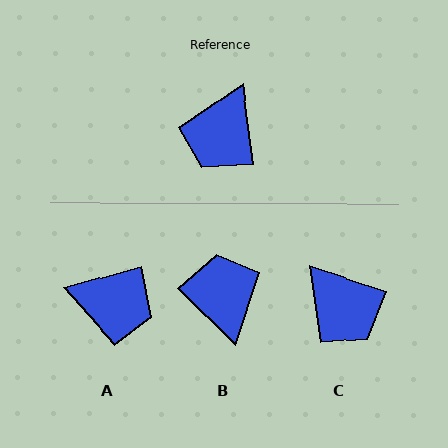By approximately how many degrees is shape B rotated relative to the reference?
Approximately 142 degrees clockwise.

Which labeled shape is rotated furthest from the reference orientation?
B, about 142 degrees away.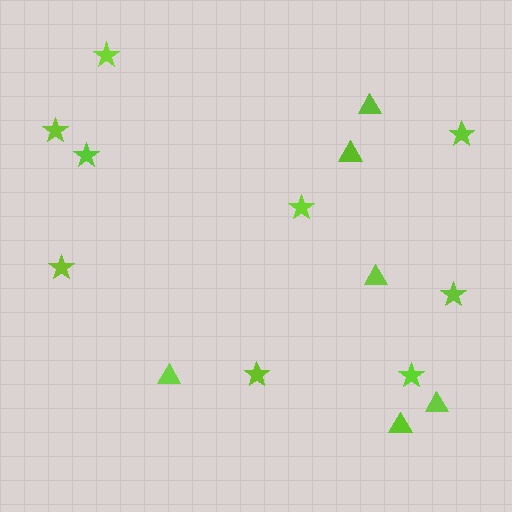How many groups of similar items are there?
There are 2 groups: one group of stars (9) and one group of triangles (6).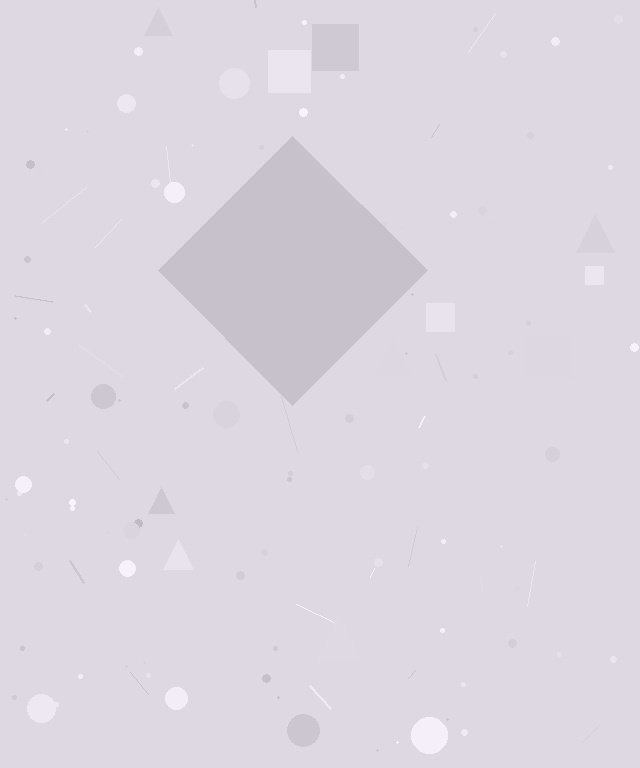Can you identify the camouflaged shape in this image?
The camouflaged shape is a diamond.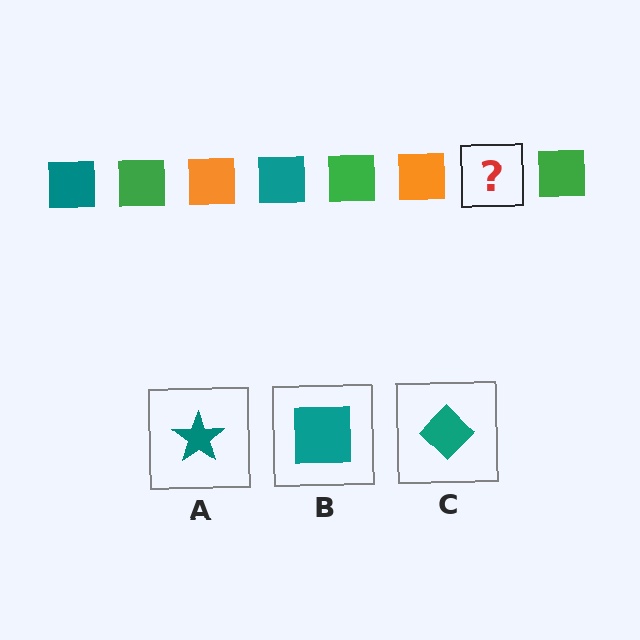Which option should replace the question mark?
Option B.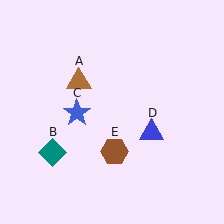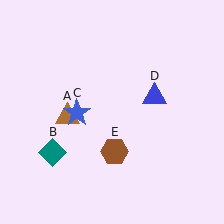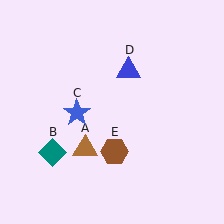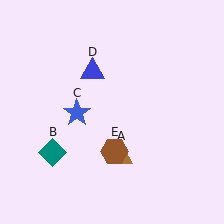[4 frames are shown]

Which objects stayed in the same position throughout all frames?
Teal diamond (object B) and blue star (object C) and brown hexagon (object E) remained stationary.